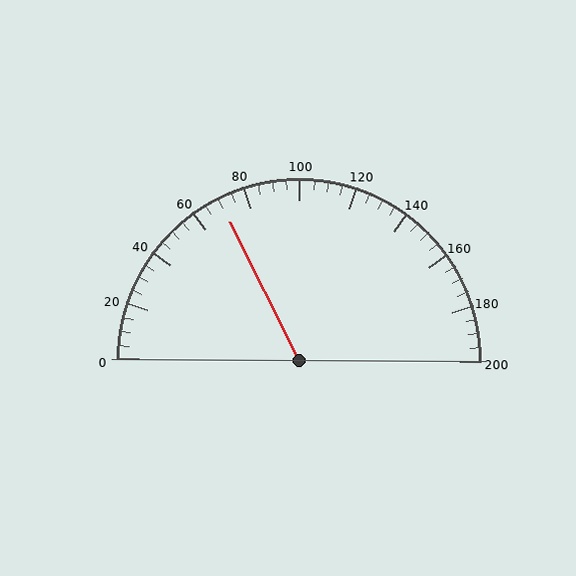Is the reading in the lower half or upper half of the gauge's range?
The reading is in the lower half of the range (0 to 200).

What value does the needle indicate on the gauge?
The needle indicates approximately 70.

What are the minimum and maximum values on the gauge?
The gauge ranges from 0 to 200.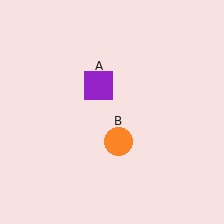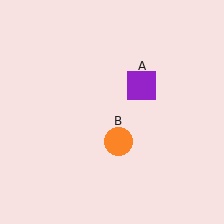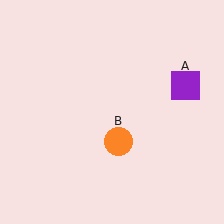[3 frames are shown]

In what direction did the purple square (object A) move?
The purple square (object A) moved right.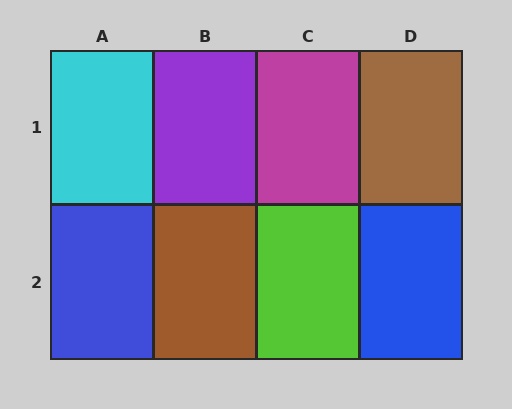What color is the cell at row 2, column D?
Blue.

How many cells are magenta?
1 cell is magenta.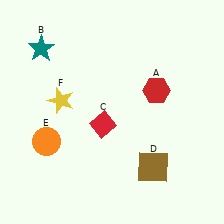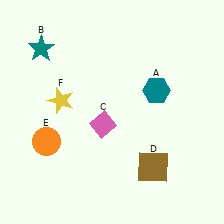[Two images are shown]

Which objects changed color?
A changed from red to teal. C changed from red to pink.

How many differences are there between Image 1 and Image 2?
There are 2 differences between the two images.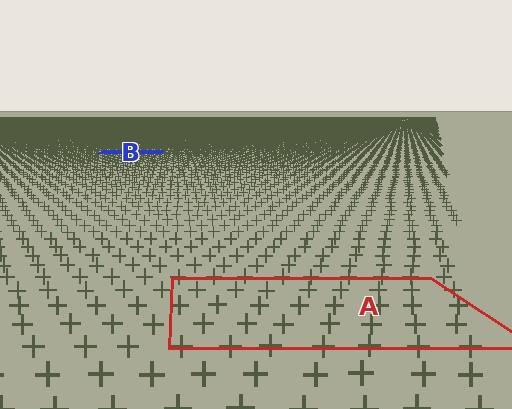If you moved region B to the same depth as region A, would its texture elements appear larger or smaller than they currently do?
They would appear larger. At a closer depth, the same texture elements are projected at a bigger on-screen size.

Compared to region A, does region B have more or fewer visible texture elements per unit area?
Region B has more texture elements per unit area — they are packed more densely because it is farther away.